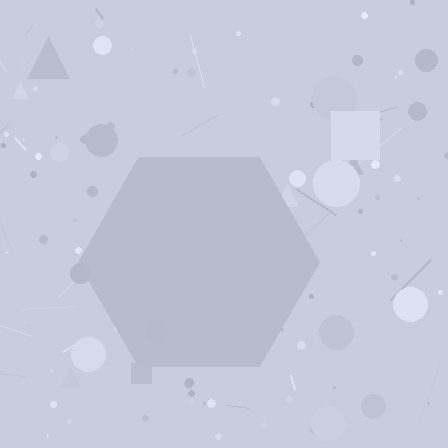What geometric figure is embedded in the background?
A hexagon is embedded in the background.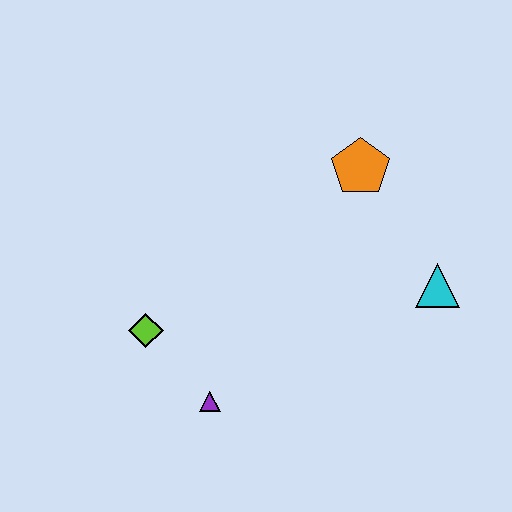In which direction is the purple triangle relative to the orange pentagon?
The purple triangle is below the orange pentagon.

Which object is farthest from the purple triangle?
The orange pentagon is farthest from the purple triangle.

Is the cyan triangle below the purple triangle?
No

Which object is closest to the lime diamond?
The purple triangle is closest to the lime diamond.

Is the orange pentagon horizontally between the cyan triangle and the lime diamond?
Yes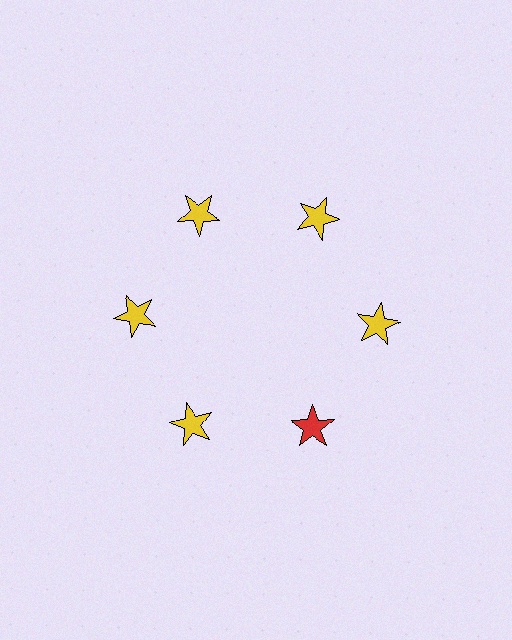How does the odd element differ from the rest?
It has a different color: red instead of yellow.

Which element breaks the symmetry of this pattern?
The red star at roughly the 5 o'clock position breaks the symmetry. All other shapes are yellow stars.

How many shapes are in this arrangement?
There are 6 shapes arranged in a ring pattern.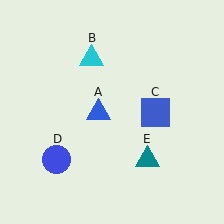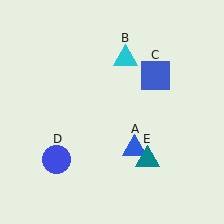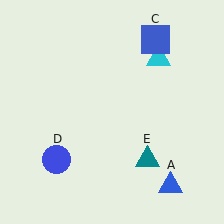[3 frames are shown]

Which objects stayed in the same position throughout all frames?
Blue circle (object D) and teal triangle (object E) remained stationary.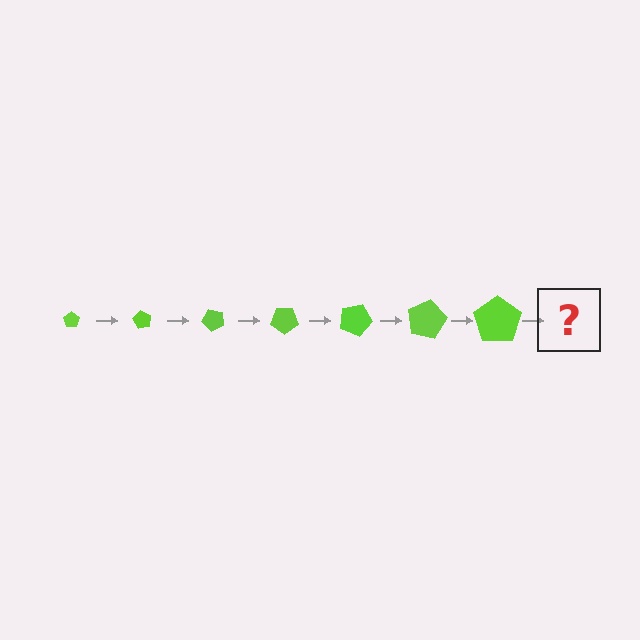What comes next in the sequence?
The next element should be a pentagon, larger than the previous one and rotated 420 degrees from the start.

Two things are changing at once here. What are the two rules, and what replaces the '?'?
The two rules are that the pentagon grows larger each step and it rotates 60 degrees each step. The '?' should be a pentagon, larger than the previous one and rotated 420 degrees from the start.